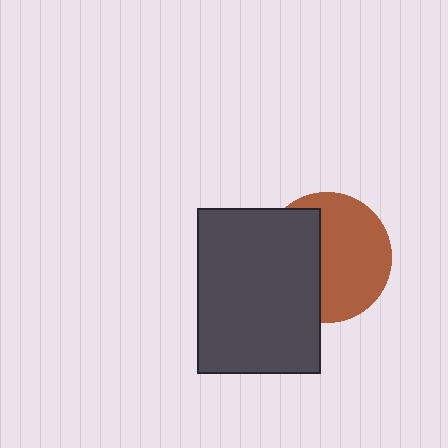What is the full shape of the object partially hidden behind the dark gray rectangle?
The partially hidden object is a brown circle.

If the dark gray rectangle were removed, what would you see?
You would see the complete brown circle.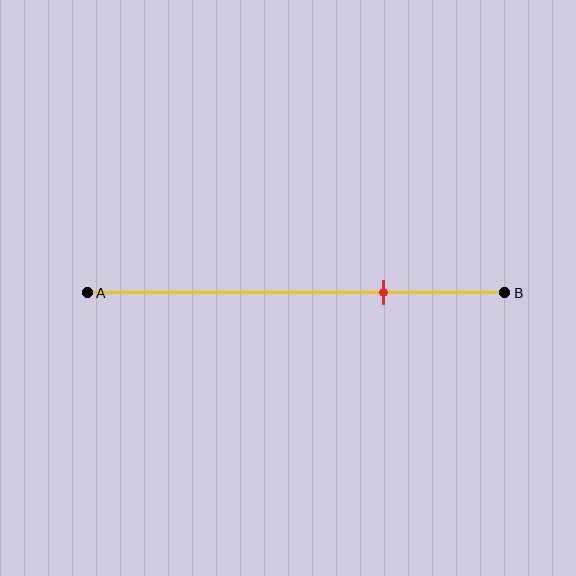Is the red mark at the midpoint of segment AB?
No, the mark is at about 70% from A, not at the 50% midpoint.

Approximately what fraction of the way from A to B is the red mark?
The red mark is approximately 70% of the way from A to B.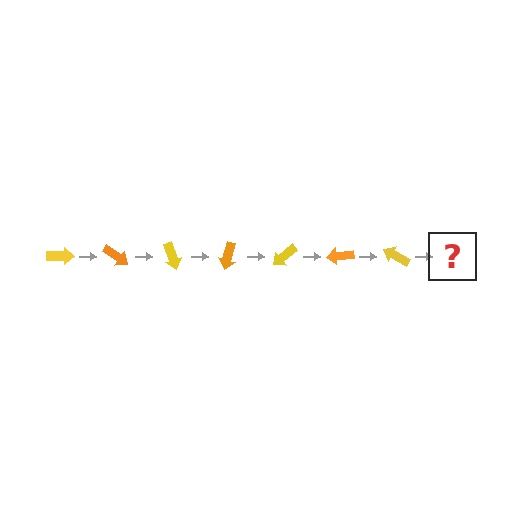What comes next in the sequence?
The next element should be an orange arrow, rotated 245 degrees from the start.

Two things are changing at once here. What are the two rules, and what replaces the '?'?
The two rules are that it rotates 35 degrees each step and the color cycles through yellow and orange. The '?' should be an orange arrow, rotated 245 degrees from the start.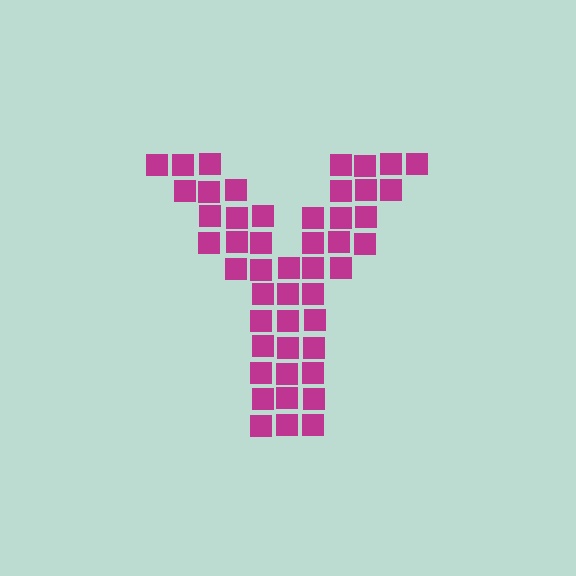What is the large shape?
The large shape is the letter Y.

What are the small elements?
The small elements are squares.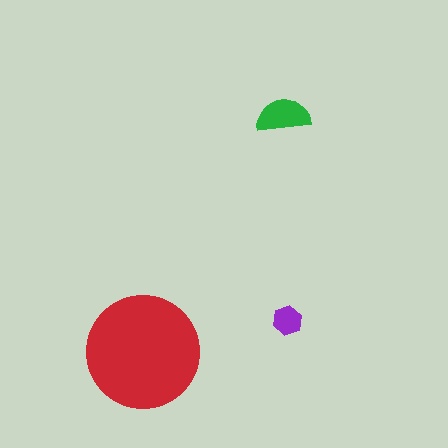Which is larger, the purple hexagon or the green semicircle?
The green semicircle.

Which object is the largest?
The red circle.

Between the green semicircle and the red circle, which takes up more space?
The red circle.